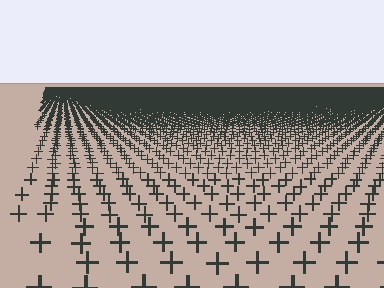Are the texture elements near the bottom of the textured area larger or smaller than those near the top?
Larger. Near the bottom, elements are closer to the viewer and appear at a bigger on-screen size.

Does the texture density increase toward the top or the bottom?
Density increases toward the top.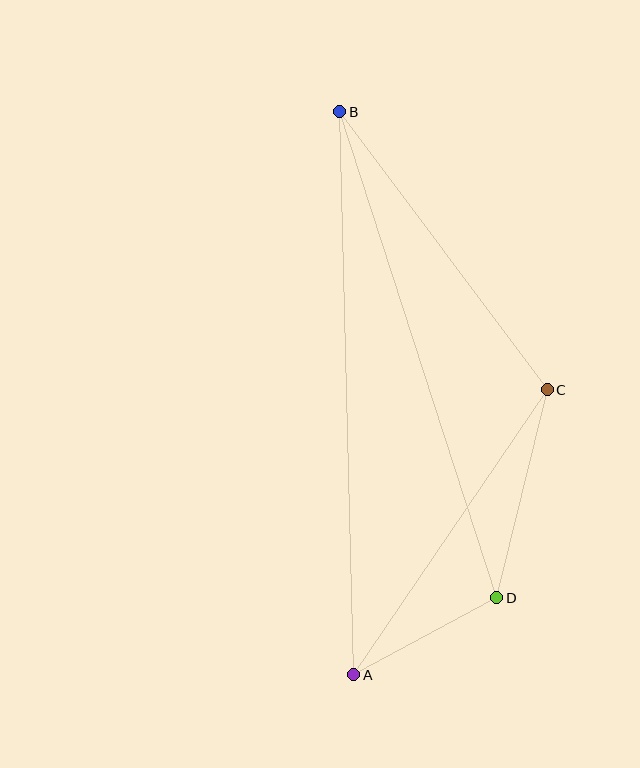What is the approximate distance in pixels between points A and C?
The distance between A and C is approximately 345 pixels.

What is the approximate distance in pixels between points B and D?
The distance between B and D is approximately 511 pixels.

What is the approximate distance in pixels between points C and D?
The distance between C and D is approximately 214 pixels.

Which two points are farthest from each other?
Points A and B are farthest from each other.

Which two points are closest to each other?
Points A and D are closest to each other.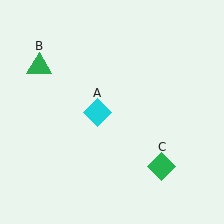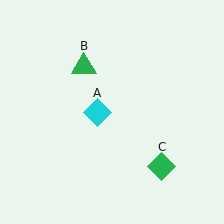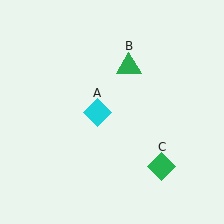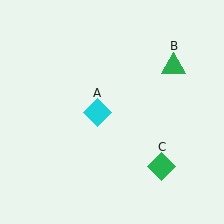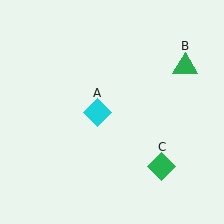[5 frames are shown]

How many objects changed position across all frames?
1 object changed position: green triangle (object B).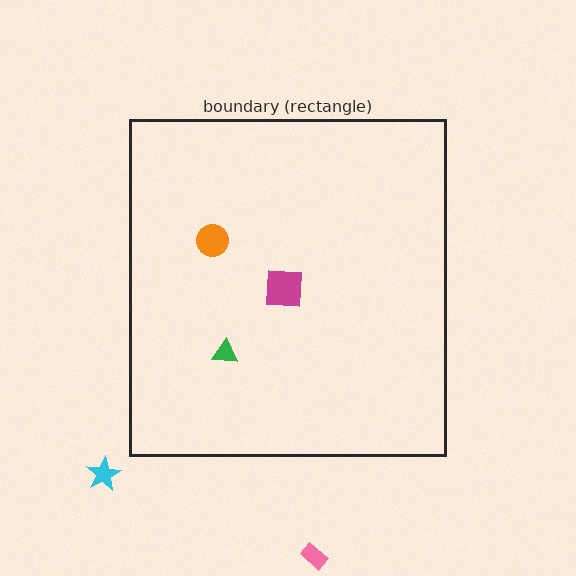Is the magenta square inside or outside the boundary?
Inside.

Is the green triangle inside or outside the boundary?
Inside.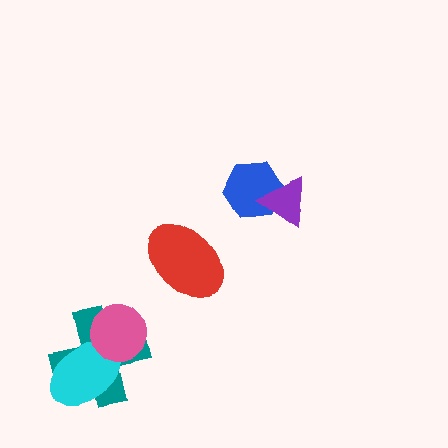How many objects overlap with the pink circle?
2 objects overlap with the pink circle.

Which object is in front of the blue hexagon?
The purple triangle is in front of the blue hexagon.